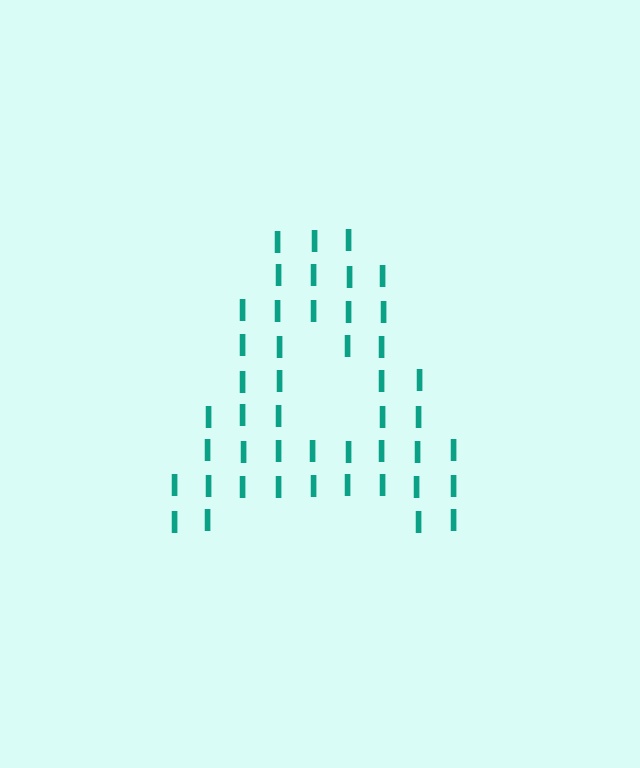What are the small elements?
The small elements are letter I's.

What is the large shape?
The large shape is the letter A.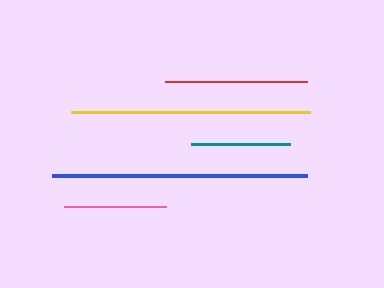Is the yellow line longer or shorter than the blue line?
The blue line is longer than the yellow line.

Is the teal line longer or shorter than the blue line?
The blue line is longer than the teal line.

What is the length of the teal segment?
The teal segment is approximately 99 pixels long.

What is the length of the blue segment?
The blue segment is approximately 255 pixels long.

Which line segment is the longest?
The blue line is the longest at approximately 255 pixels.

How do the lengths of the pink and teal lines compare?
The pink and teal lines are approximately the same length.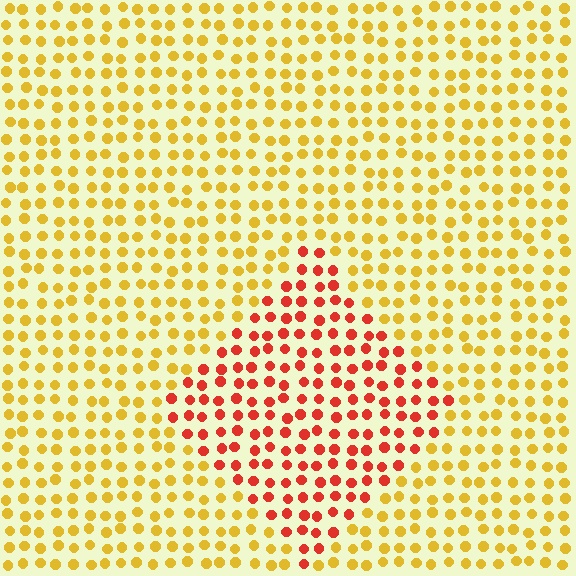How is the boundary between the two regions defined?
The boundary is defined purely by a slight shift in hue (about 45 degrees). Spacing, size, and orientation are identical on both sides.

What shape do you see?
I see a diamond.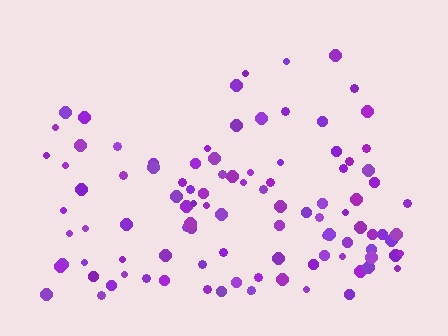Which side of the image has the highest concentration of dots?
The bottom.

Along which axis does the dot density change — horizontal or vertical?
Vertical.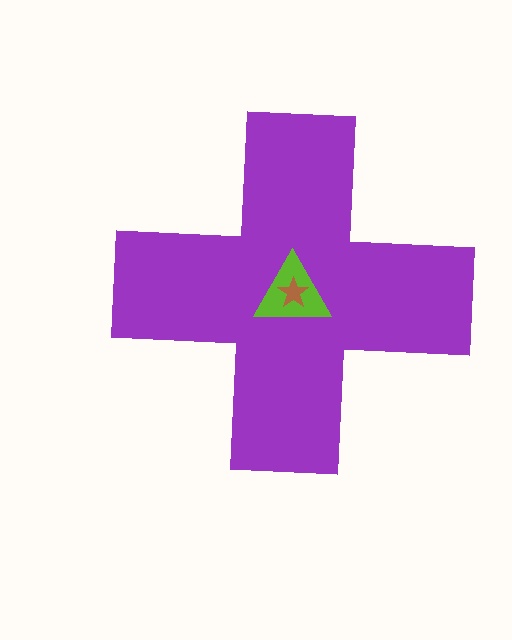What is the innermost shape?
The brown star.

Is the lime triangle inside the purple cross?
Yes.